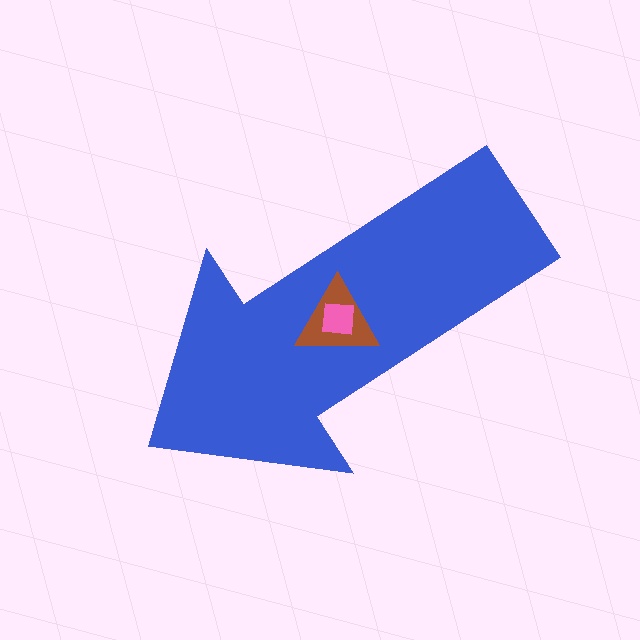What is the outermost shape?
The blue arrow.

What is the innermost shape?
The pink square.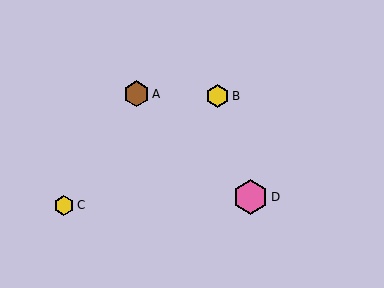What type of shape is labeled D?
Shape D is a pink hexagon.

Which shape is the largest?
The pink hexagon (labeled D) is the largest.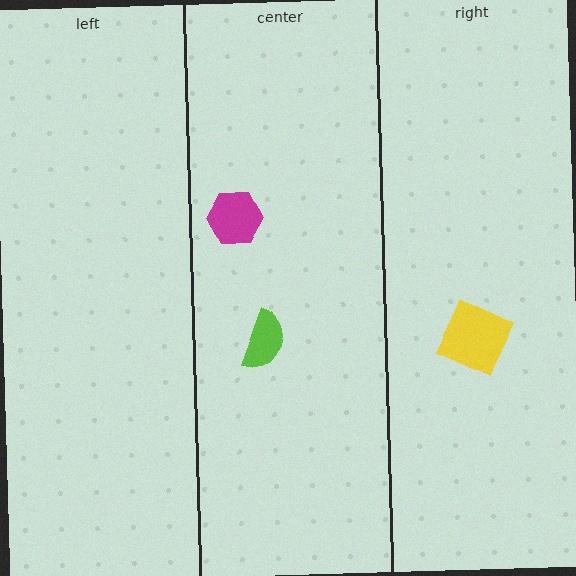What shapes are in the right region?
The yellow square.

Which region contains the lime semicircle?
The center region.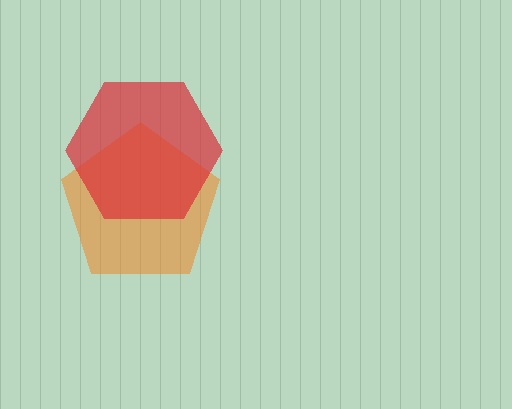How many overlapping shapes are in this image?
There are 2 overlapping shapes in the image.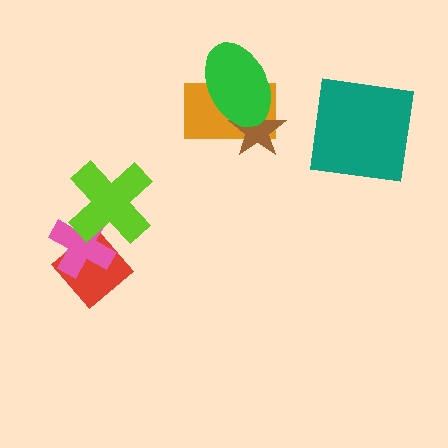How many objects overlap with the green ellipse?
2 objects overlap with the green ellipse.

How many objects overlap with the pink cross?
2 objects overlap with the pink cross.